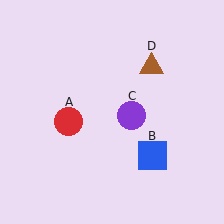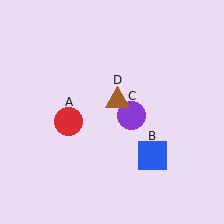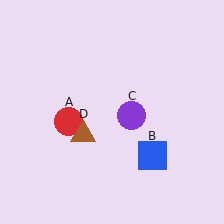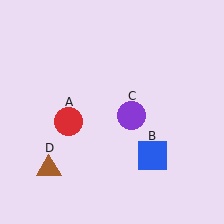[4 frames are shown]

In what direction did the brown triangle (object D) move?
The brown triangle (object D) moved down and to the left.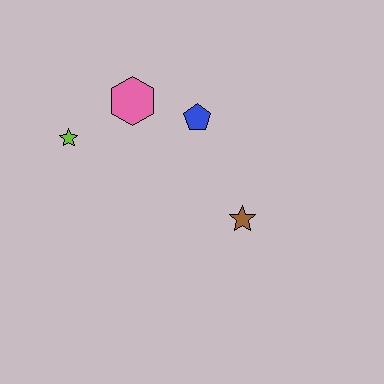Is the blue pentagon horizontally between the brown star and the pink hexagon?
Yes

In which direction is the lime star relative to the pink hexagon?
The lime star is to the left of the pink hexagon.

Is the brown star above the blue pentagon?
No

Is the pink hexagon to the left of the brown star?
Yes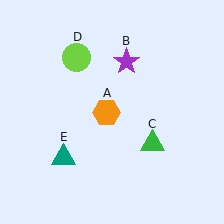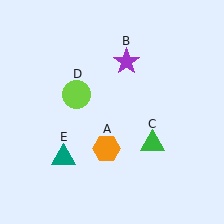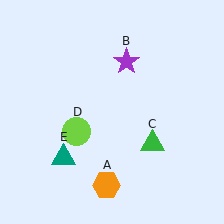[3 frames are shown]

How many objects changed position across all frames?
2 objects changed position: orange hexagon (object A), lime circle (object D).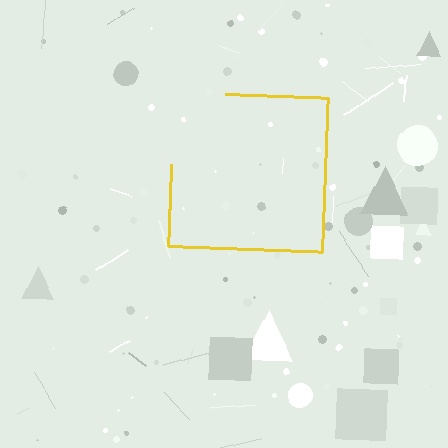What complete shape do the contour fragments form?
The contour fragments form a square.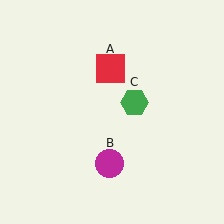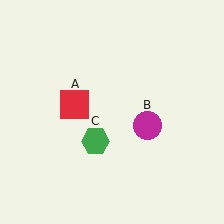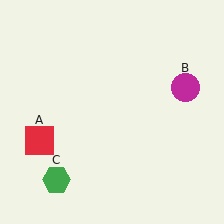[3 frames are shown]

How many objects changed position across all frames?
3 objects changed position: red square (object A), magenta circle (object B), green hexagon (object C).